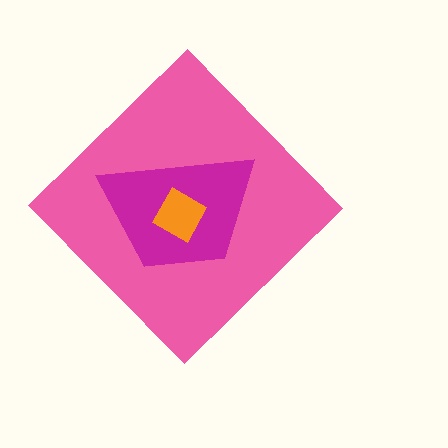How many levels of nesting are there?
3.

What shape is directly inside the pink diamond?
The magenta trapezoid.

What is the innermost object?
The orange square.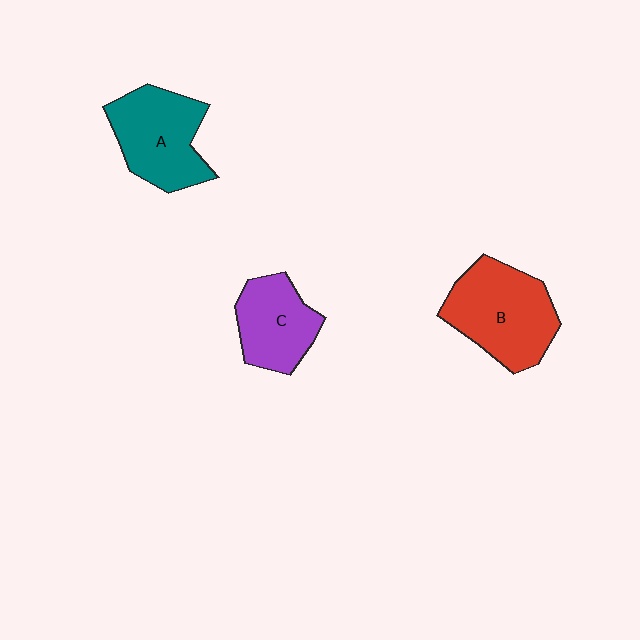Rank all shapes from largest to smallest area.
From largest to smallest: B (red), A (teal), C (purple).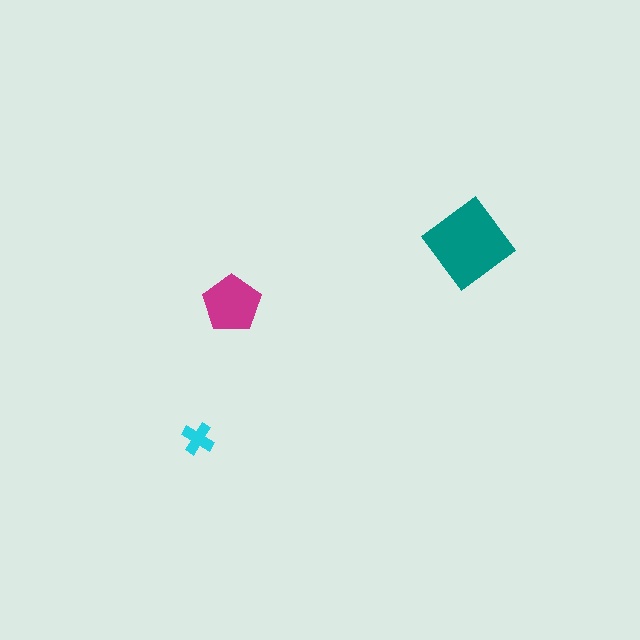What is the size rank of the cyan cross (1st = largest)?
3rd.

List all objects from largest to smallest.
The teal diamond, the magenta pentagon, the cyan cross.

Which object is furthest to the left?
The cyan cross is leftmost.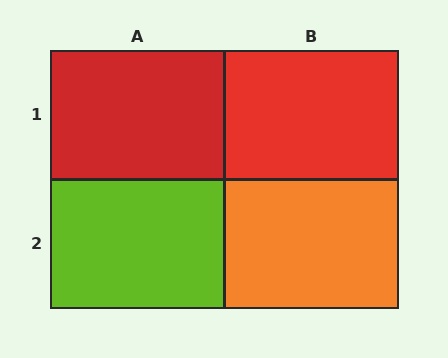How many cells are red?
2 cells are red.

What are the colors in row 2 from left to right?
Lime, orange.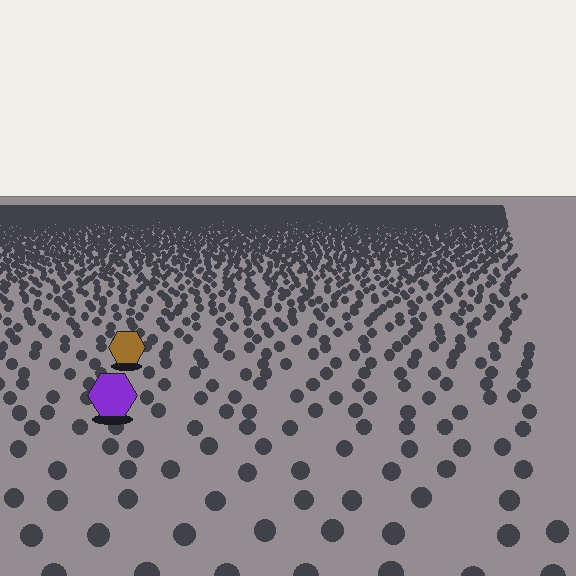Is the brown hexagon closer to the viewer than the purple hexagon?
No. The purple hexagon is closer — you can tell from the texture gradient: the ground texture is coarser near it.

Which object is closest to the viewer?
The purple hexagon is closest. The texture marks near it are larger and more spread out.